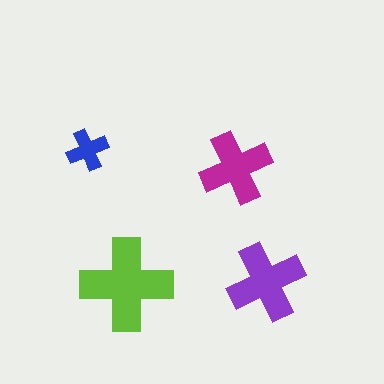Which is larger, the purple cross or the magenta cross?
The purple one.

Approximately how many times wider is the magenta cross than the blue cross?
About 1.5 times wider.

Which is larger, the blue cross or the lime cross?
The lime one.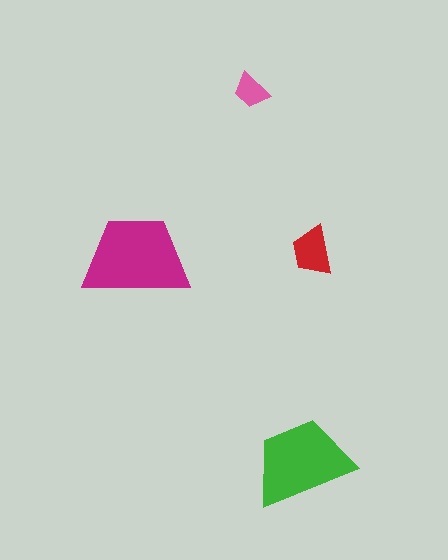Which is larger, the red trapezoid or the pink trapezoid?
The red one.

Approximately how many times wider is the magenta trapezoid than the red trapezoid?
About 2 times wider.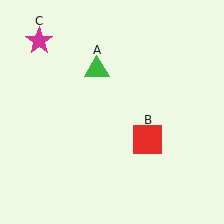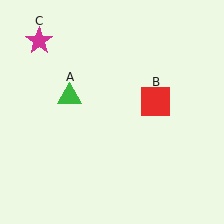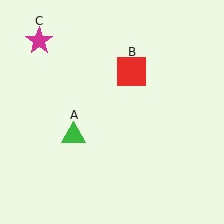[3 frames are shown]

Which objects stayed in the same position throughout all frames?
Magenta star (object C) remained stationary.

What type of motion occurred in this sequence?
The green triangle (object A), red square (object B) rotated counterclockwise around the center of the scene.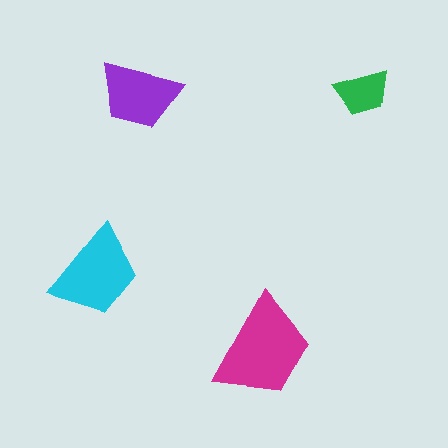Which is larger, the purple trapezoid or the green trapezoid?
The purple one.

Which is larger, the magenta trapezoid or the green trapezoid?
The magenta one.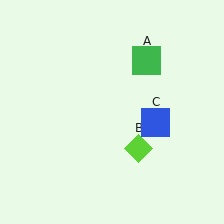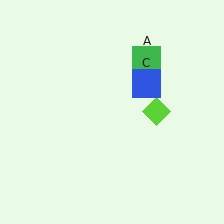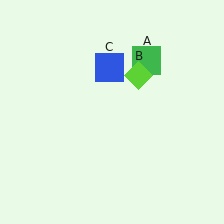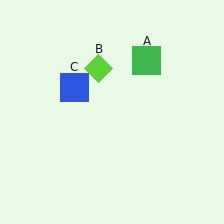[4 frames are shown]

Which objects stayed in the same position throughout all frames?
Green square (object A) remained stationary.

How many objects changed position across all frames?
2 objects changed position: lime diamond (object B), blue square (object C).